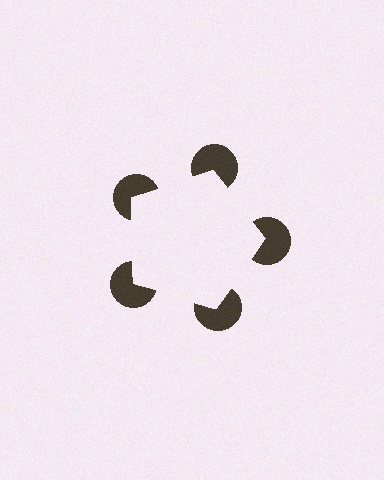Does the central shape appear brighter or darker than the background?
It typically appears slightly brighter than the background, even though no actual brightness change is drawn.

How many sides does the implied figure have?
5 sides.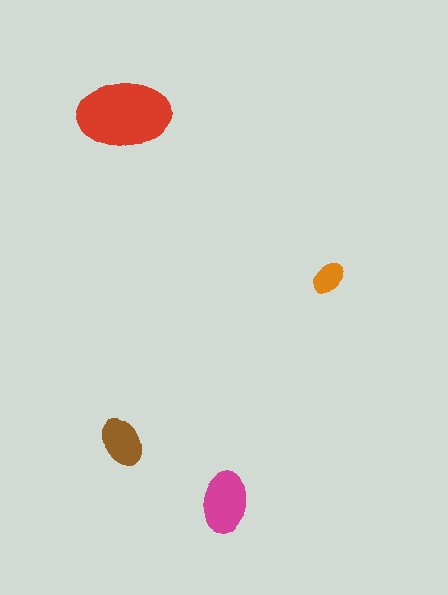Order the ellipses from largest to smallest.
the red one, the magenta one, the brown one, the orange one.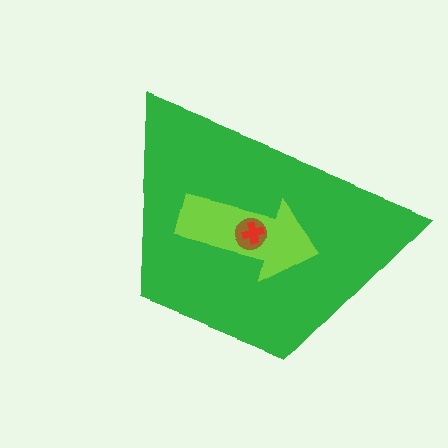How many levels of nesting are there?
4.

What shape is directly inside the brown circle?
The red cross.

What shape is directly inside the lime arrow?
The brown circle.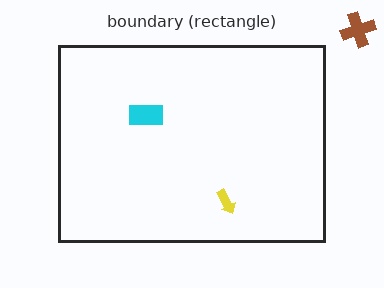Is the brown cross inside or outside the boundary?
Outside.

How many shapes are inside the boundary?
2 inside, 1 outside.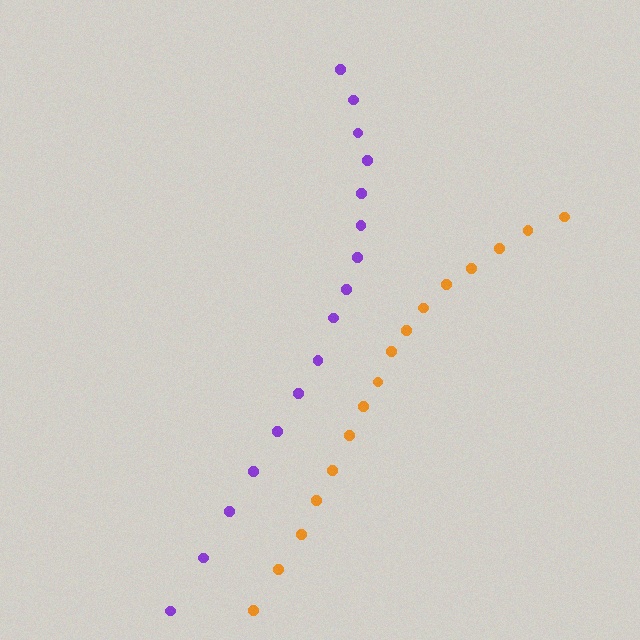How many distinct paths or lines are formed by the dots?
There are 2 distinct paths.